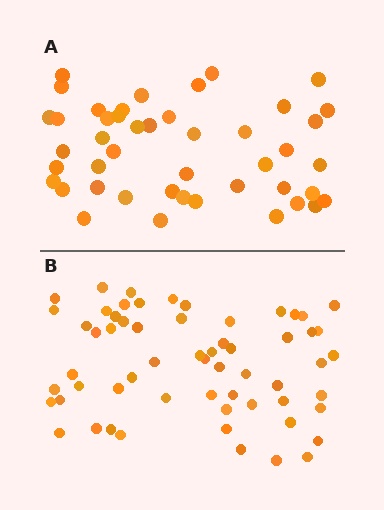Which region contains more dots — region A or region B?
Region B (the bottom region) has more dots.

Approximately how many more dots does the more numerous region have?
Region B has approximately 15 more dots than region A.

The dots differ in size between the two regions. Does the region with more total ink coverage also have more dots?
No. Region A has more total ink coverage because its dots are larger, but region B actually contains more individual dots. Total area can be misleading — the number of items is what matters here.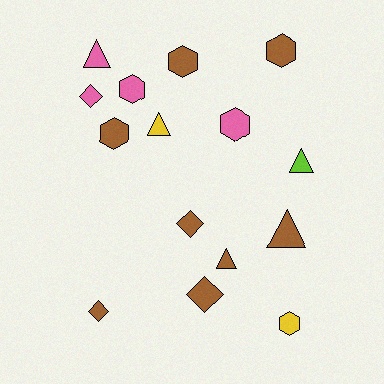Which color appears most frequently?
Brown, with 8 objects.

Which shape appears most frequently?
Hexagon, with 6 objects.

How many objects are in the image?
There are 15 objects.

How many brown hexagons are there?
There are 3 brown hexagons.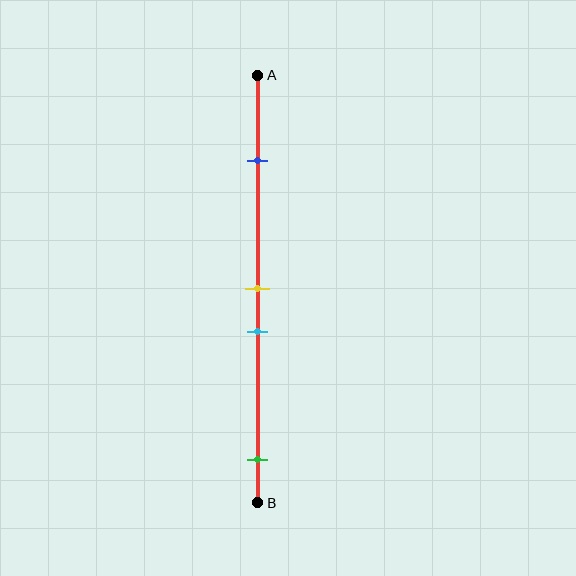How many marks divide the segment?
There are 4 marks dividing the segment.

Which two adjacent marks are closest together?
The yellow and cyan marks are the closest adjacent pair.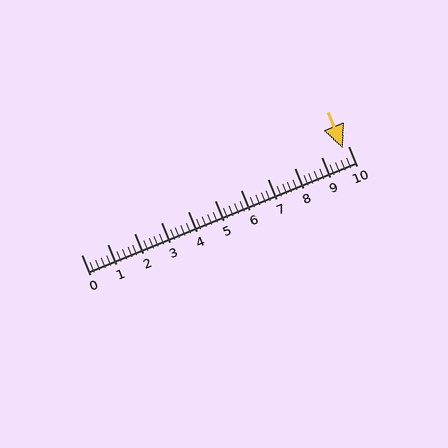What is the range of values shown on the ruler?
The ruler shows values from 0 to 10.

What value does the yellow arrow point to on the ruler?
The yellow arrow points to approximately 9.8.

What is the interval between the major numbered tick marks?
The major tick marks are spaced 1 units apart.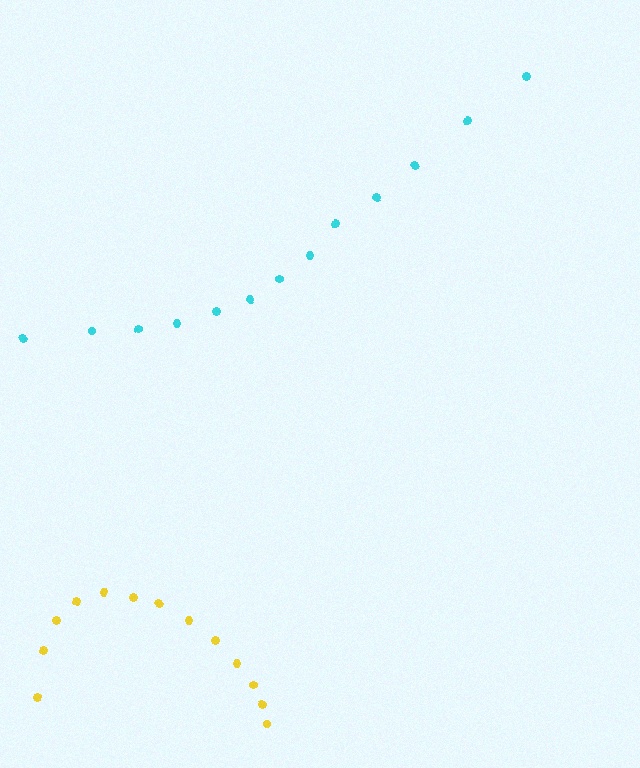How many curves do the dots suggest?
There are 2 distinct paths.